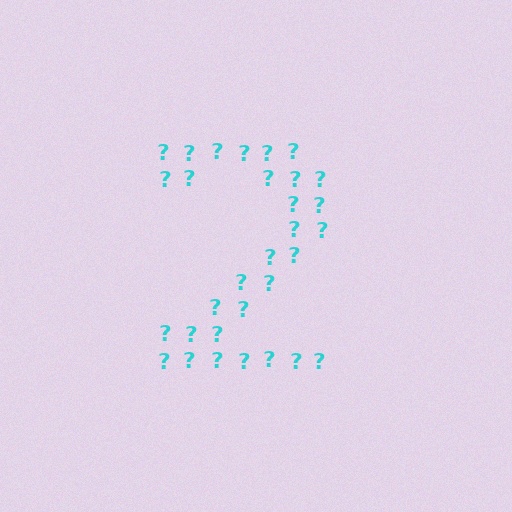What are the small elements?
The small elements are question marks.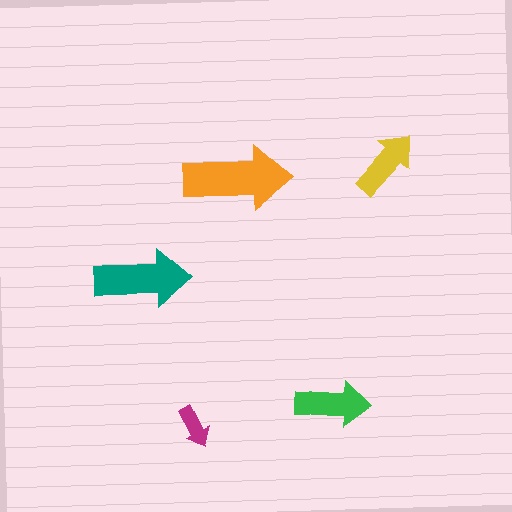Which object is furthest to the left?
The teal arrow is leftmost.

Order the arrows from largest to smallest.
the orange one, the teal one, the green one, the yellow one, the magenta one.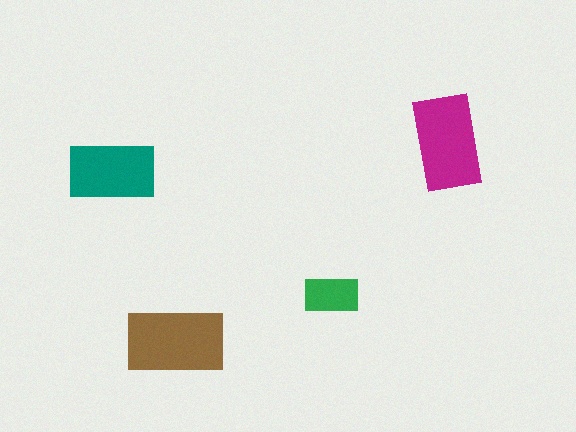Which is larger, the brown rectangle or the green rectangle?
The brown one.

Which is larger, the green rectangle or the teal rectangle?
The teal one.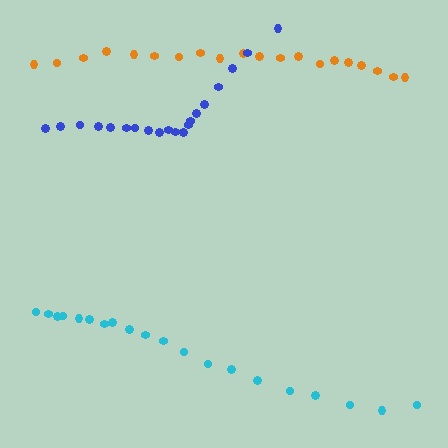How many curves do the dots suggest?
There are 3 distinct paths.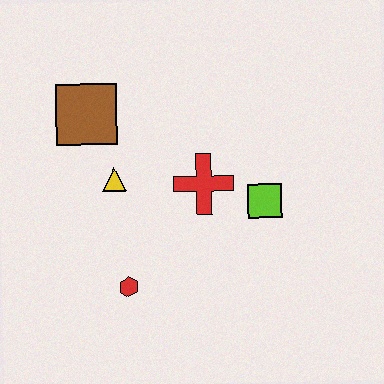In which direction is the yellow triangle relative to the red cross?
The yellow triangle is to the left of the red cross.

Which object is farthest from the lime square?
The brown square is farthest from the lime square.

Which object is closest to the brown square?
The yellow triangle is closest to the brown square.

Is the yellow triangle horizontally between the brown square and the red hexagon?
Yes